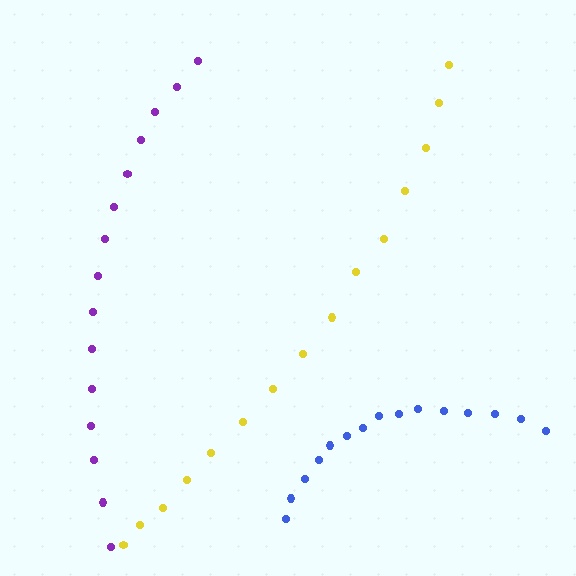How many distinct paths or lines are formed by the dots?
There are 3 distinct paths.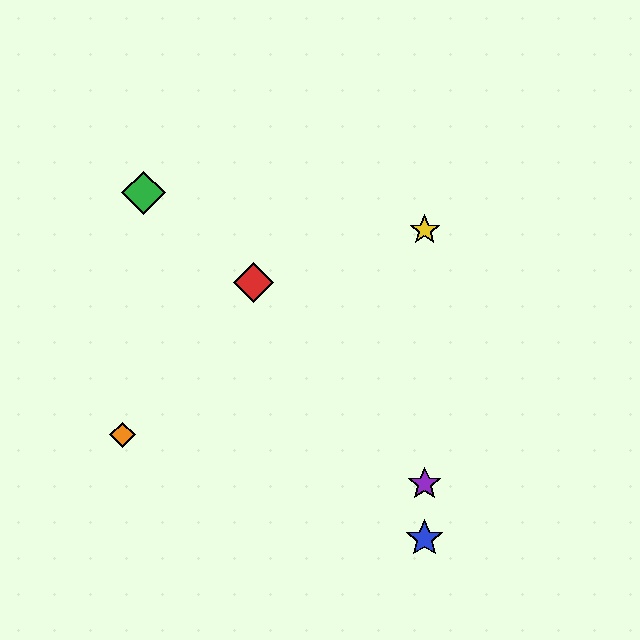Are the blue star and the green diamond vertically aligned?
No, the blue star is at x≈425 and the green diamond is at x≈144.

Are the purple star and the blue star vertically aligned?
Yes, both are at x≈425.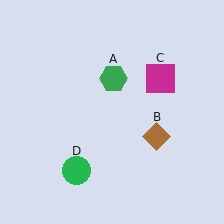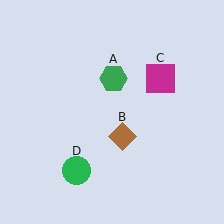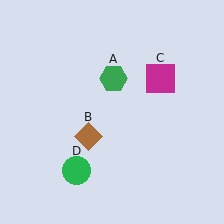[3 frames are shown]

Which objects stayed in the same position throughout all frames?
Green hexagon (object A) and magenta square (object C) and green circle (object D) remained stationary.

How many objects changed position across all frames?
1 object changed position: brown diamond (object B).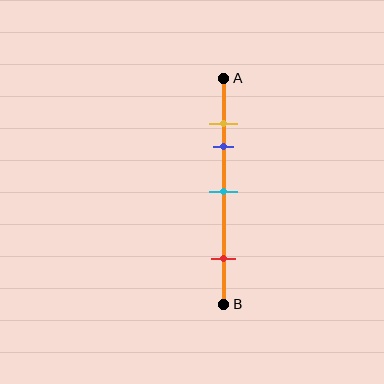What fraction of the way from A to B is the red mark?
The red mark is approximately 80% (0.8) of the way from A to B.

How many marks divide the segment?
There are 4 marks dividing the segment.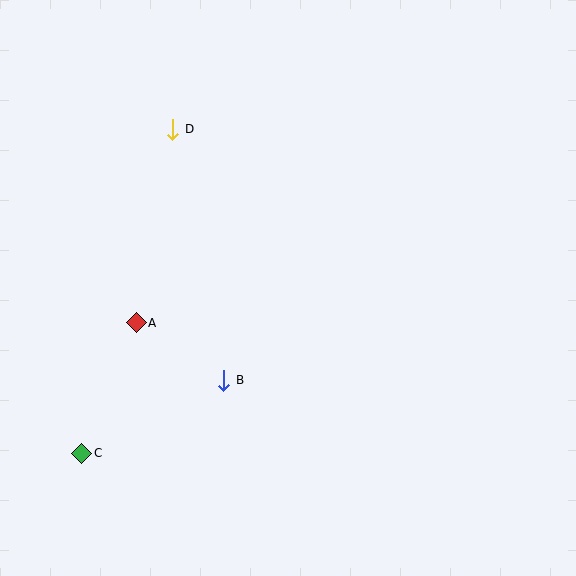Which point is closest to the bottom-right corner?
Point B is closest to the bottom-right corner.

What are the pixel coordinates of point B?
Point B is at (224, 380).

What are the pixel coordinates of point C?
Point C is at (82, 453).